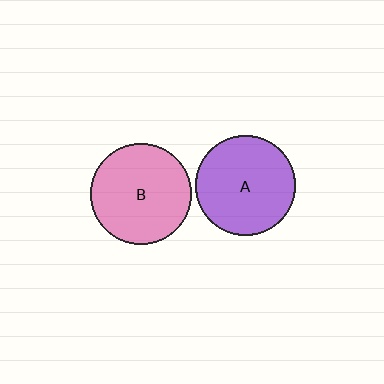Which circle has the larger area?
Circle B (pink).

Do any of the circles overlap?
No, none of the circles overlap.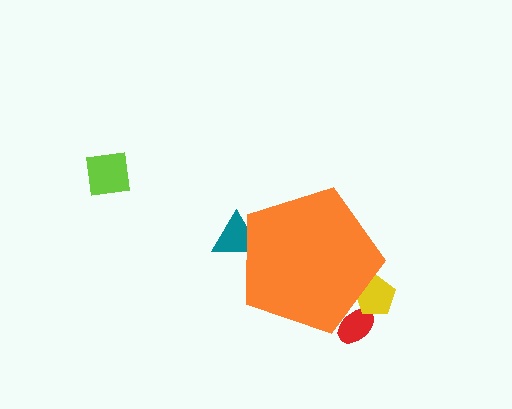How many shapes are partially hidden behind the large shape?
3 shapes are partially hidden.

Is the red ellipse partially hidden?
Yes, the red ellipse is partially hidden behind the orange pentagon.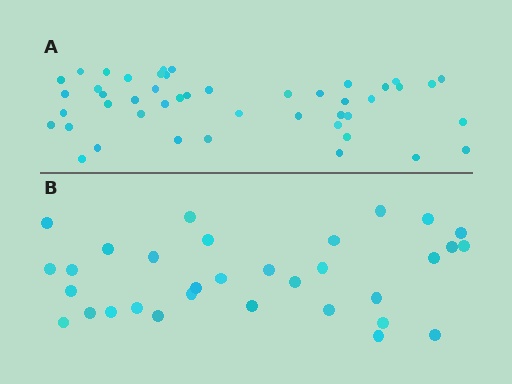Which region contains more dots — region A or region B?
Region A (the top region) has more dots.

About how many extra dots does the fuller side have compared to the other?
Region A has approximately 15 more dots than region B.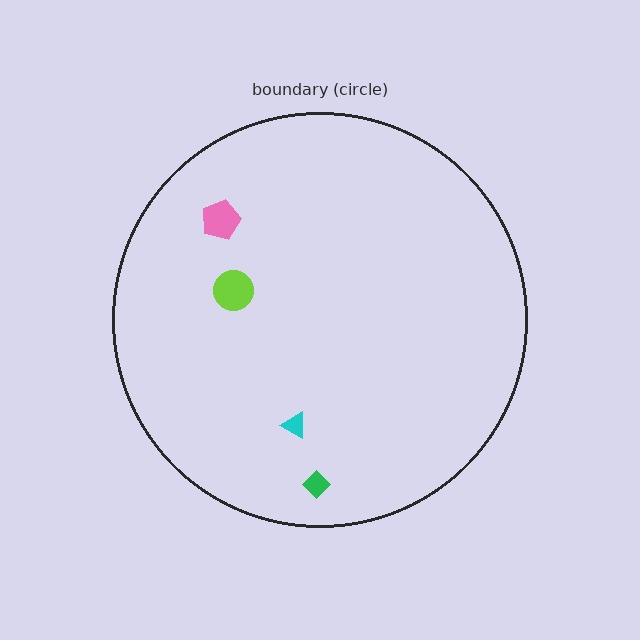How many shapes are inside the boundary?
4 inside, 0 outside.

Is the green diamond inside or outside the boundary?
Inside.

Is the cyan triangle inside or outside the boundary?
Inside.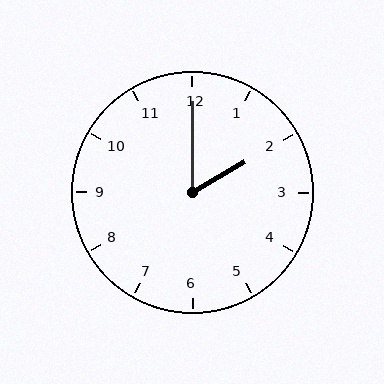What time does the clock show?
2:00.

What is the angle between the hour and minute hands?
Approximately 60 degrees.